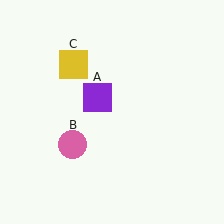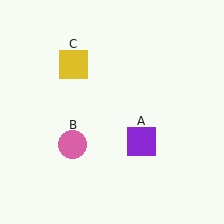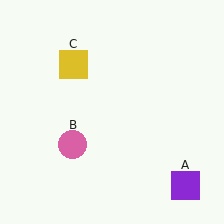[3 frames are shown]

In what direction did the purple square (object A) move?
The purple square (object A) moved down and to the right.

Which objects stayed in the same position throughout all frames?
Pink circle (object B) and yellow square (object C) remained stationary.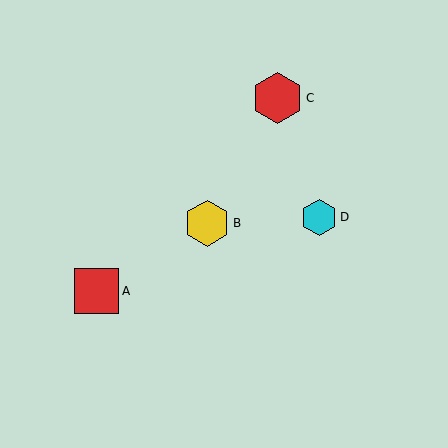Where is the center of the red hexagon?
The center of the red hexagon is at (278, 98).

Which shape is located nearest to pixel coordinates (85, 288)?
The red square (labeled A) at (97, 291) is nearest to that location.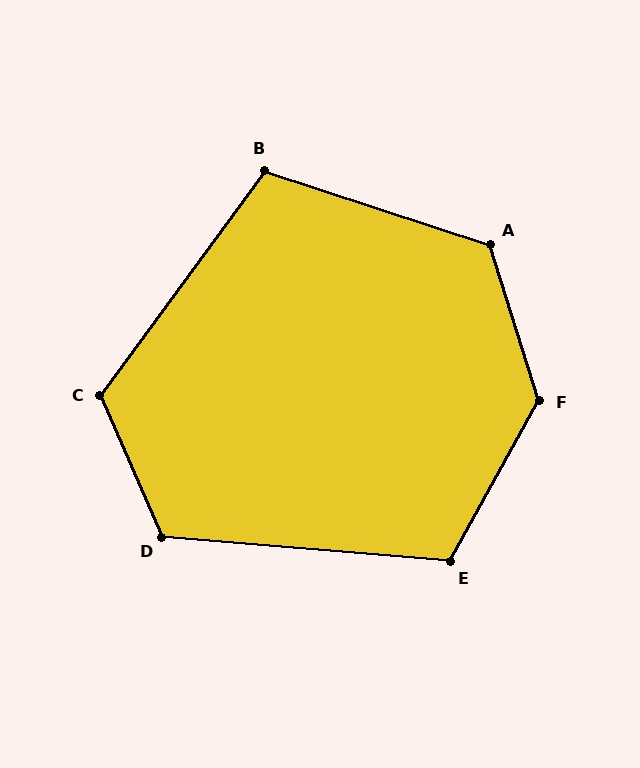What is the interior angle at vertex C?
Approximately 120 degrees (obtuse).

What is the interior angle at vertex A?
Approximately 126 degrees (obtuse).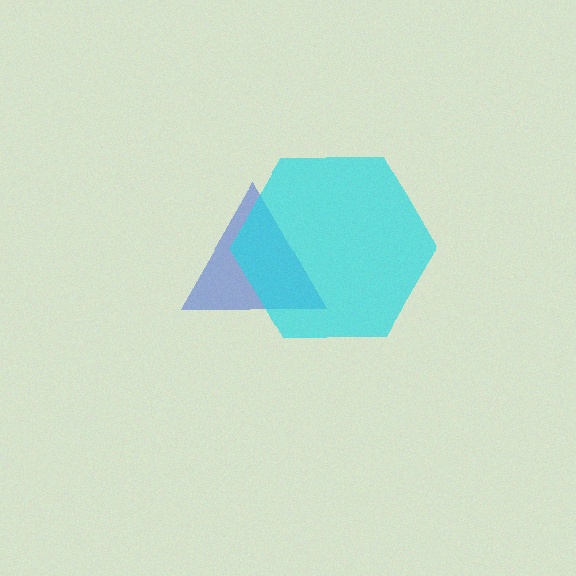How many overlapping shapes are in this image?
There are 2 overlapping shapes in the image.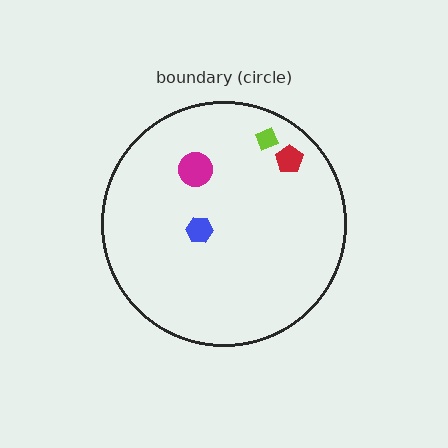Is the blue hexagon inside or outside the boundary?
Inside.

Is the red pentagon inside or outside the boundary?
Inside.